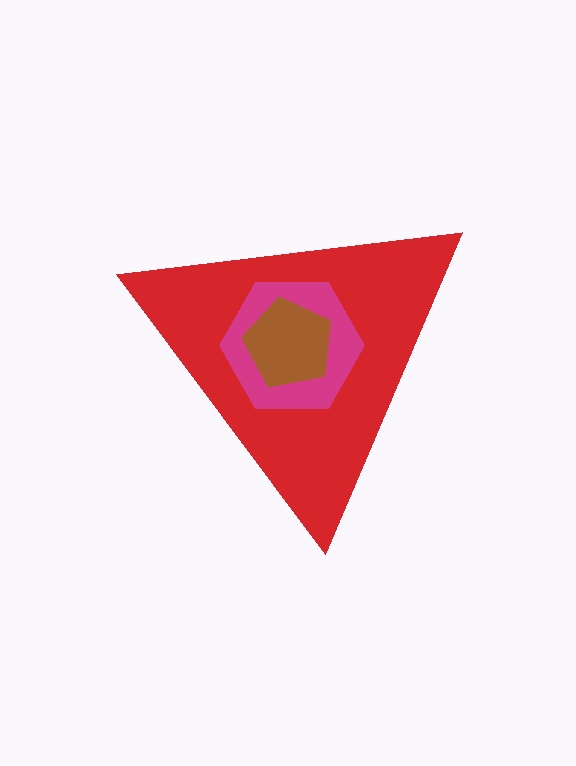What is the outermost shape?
The red triangle.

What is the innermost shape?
The brown pentagon.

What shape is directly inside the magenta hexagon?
The brown pentagon.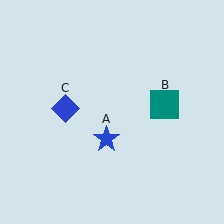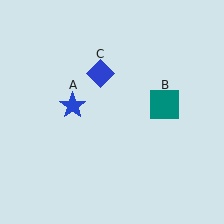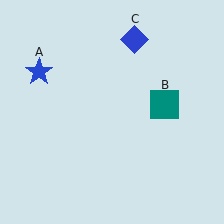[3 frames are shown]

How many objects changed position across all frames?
2 objects changed position: blue star (object A), blue diamond (object C).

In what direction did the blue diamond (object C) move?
The blue diamond (object C) moved up and to the right.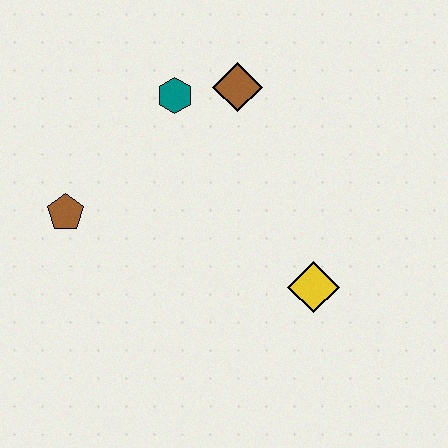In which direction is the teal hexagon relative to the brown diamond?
The teal hexagon is to the left of the brown diamond.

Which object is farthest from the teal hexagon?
The yellow diamond is farthest from the teal hexagon.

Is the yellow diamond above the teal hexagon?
No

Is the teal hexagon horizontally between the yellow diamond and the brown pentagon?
Yes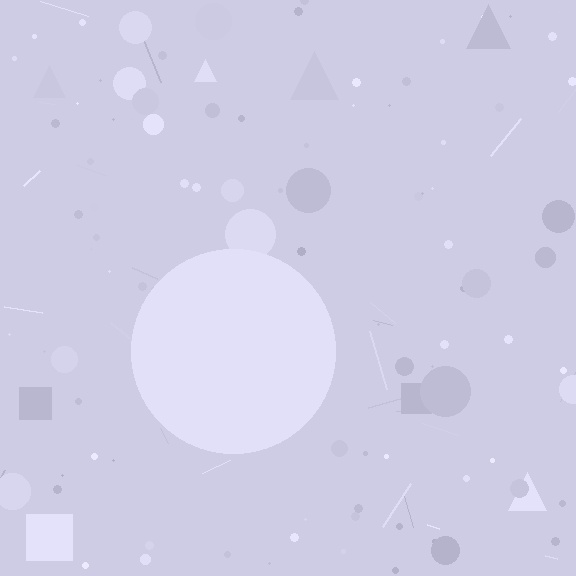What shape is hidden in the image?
A circle is hidden in the image.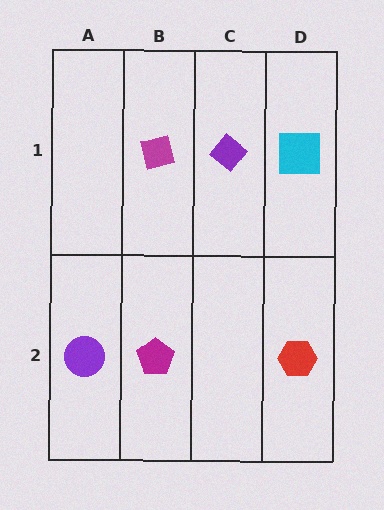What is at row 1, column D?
A cyan square.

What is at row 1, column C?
A purple diamond.